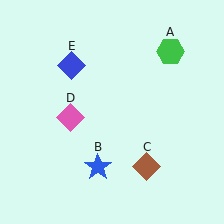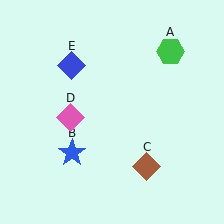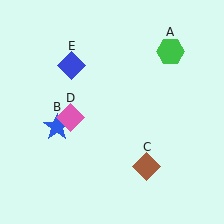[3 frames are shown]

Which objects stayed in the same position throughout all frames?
Green hexagon (object A) and brown diamond (object C) and pink diamond (object D) and blue diamond (object E) remained stationary.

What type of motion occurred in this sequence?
The blue star (object B) rotated clockwise around the center of the scene.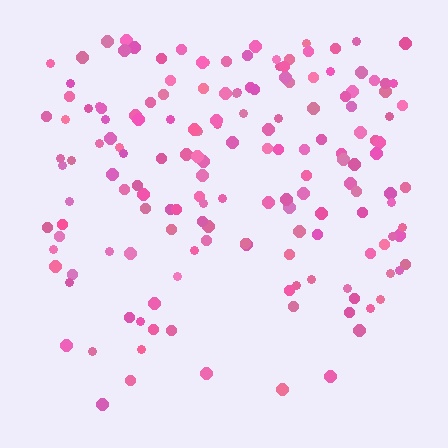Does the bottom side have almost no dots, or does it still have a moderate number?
Still a moderate number, just noticeably fewer than the top.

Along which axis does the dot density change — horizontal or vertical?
Vertical.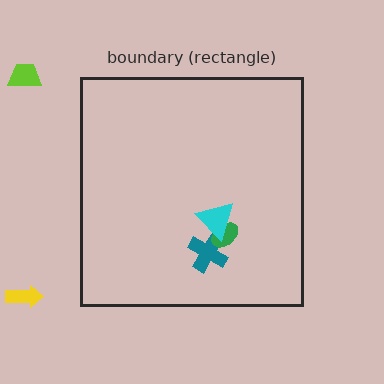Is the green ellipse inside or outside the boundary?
Inside.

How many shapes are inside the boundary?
3 inside, 2 outside.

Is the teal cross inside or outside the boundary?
Inside.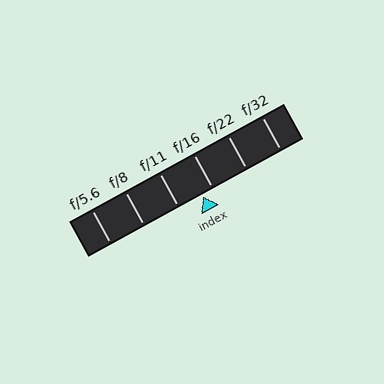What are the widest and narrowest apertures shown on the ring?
The widest aperture shown is f/5.6 and the narrowest is f/32.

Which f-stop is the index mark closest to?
The index mark is closest to f/16.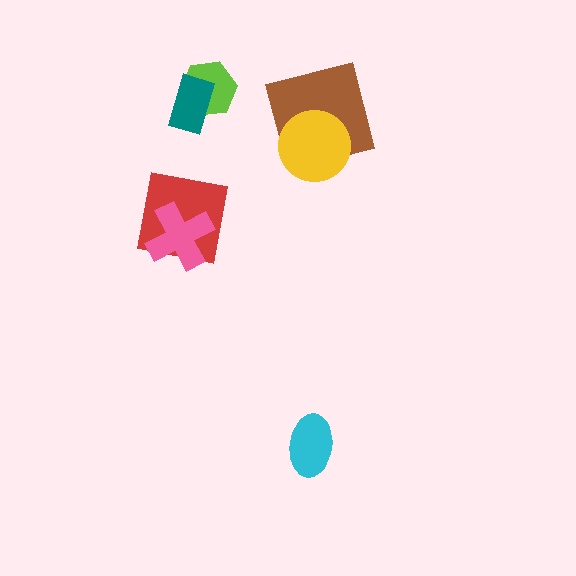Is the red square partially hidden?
Yes, it is partially covered by another shape.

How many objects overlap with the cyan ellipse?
0 objects overlap with the cyan ellipse.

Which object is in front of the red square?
The pink cross is in front of the red square.